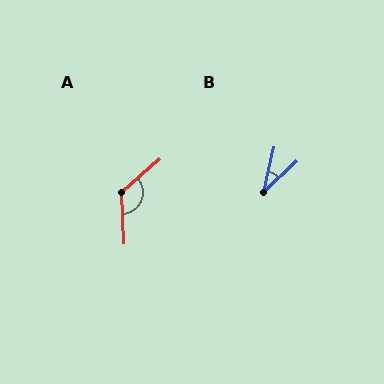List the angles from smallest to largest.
B (34°), A (129°).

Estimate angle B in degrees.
Approximately 34 degrees.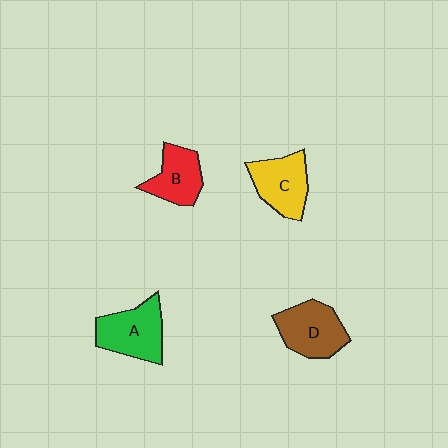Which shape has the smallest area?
Shape B (red).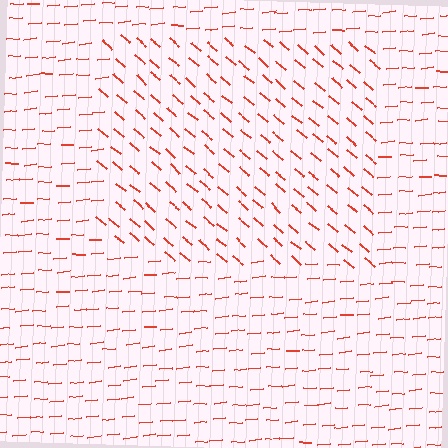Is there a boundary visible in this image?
Yes, there is a texture boundary formed by a change in line orientation.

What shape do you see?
I see a rectangle.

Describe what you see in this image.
The image is filled with small red line segments. A rectangle region in the image has lines oriented differently from the surrounding lines, creating a visible texture boundary.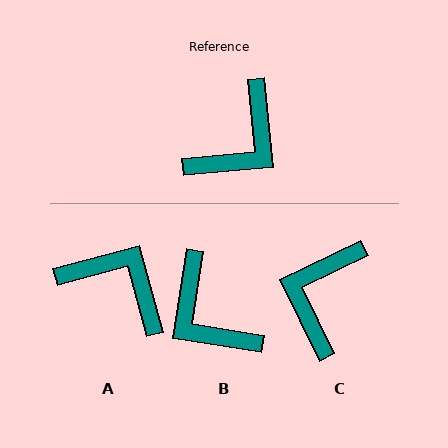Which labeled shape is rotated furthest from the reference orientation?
C, about 159 degrees away.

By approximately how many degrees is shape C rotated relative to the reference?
Approximately 159 degrees clockwise.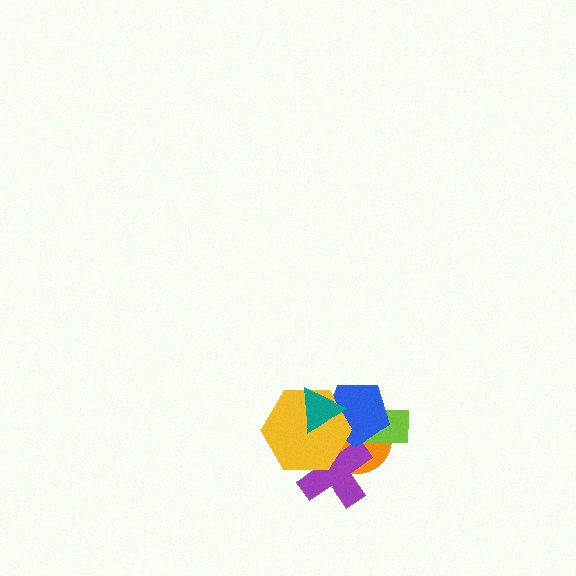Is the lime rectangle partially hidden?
Yes, it is partially covered by another shape.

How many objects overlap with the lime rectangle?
2 objects overlap with the lime rectangle.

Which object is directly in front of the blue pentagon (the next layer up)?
The yellow hexagon is directly in front of the blue pentagon.